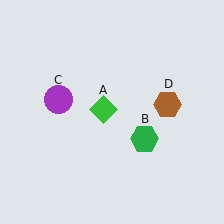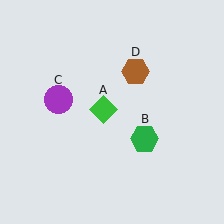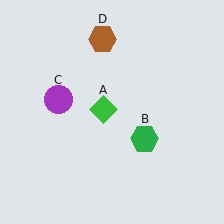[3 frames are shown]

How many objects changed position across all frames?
1 object changed position: brown hexagon (object D).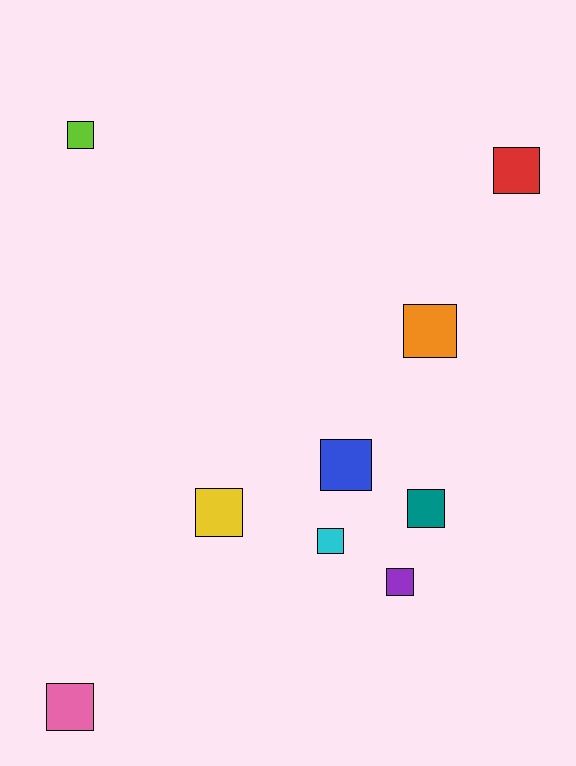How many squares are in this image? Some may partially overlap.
There are 9 squares.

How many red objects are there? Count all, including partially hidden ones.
There is 1 red object.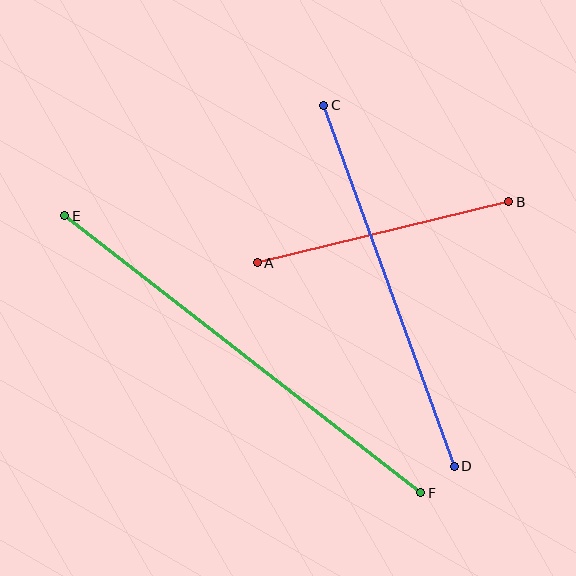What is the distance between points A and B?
The distance is approximately 259 pixels.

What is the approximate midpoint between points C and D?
The midpoint is at approximately (389, 286) pixels.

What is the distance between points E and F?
The distance is approximately 451 pixels.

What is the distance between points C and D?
The distance is approximately 384 pixels.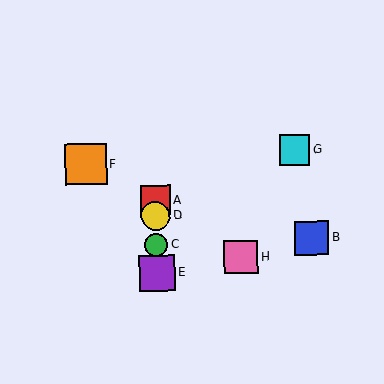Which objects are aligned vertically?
Objects A, C, D, E are aligned vertically.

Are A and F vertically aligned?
No, A is at x≈155 and F is at x≈86.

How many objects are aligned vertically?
4 objects (A, C, D, E) are aligned vertically.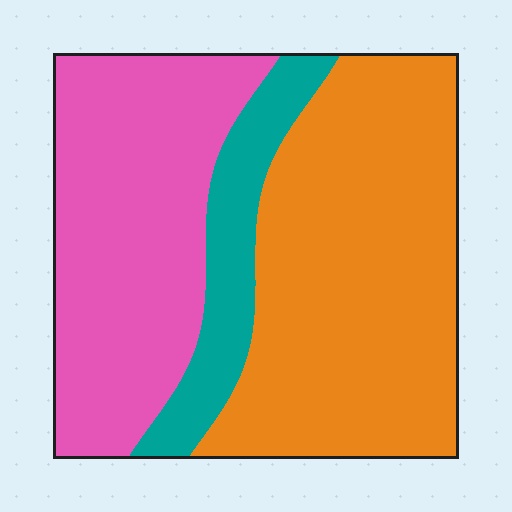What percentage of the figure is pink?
Pink takes up between a third and a half of the figure.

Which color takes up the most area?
Orange, at roughly 50%.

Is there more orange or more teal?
Orange.